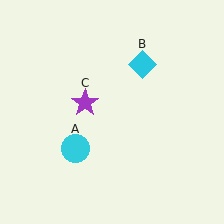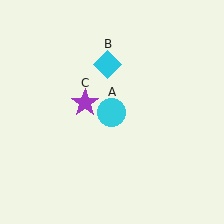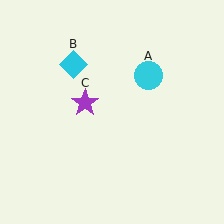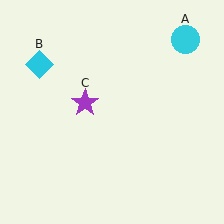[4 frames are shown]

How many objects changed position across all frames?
2 objects changed position: cyan circle (object A), cyan diamond (object B).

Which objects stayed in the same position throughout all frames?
Purple star (object C) remained stationary.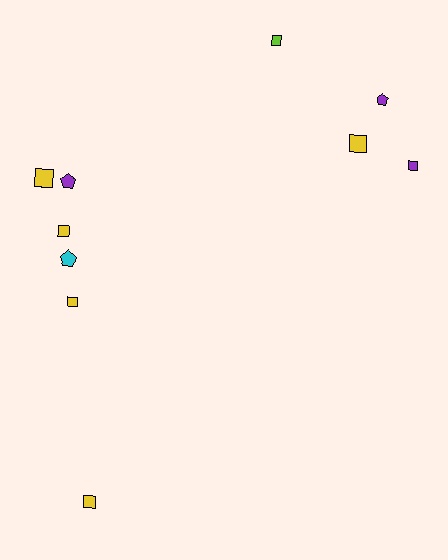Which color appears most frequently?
Yellow, with 5 objects.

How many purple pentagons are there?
There are 2 purple pentagons.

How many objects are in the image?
There are 10 objects.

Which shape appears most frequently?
Square, with 7 objects.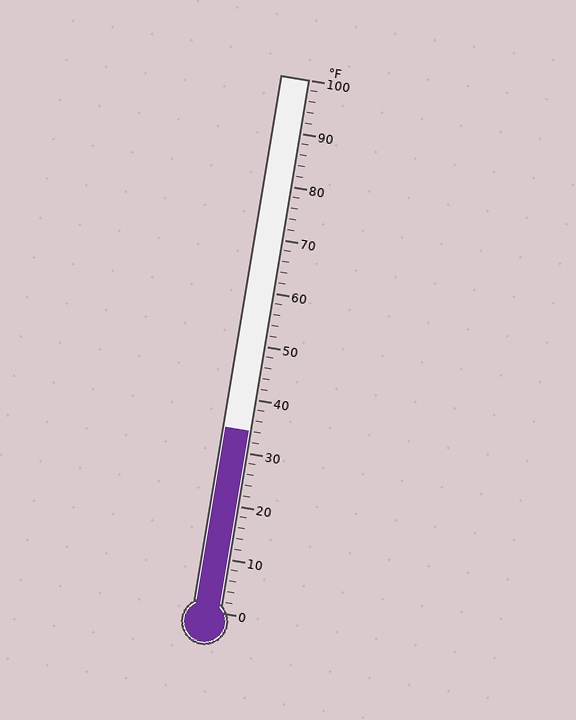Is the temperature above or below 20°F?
The temperature is above 20°F.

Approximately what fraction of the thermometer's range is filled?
The thermometer is filled to approximately 35% of its range.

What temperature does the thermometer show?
The thermometer shows approximately 34°F.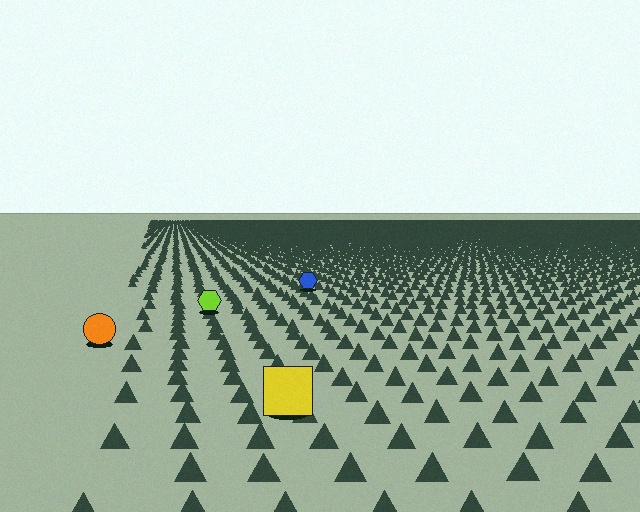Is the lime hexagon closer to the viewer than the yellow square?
No. The yellow square is closer — you can tell from the texture gradient: the ground texture is coarser near it.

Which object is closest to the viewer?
The yellow square is closest. The texture marks near it are larger and more spread out.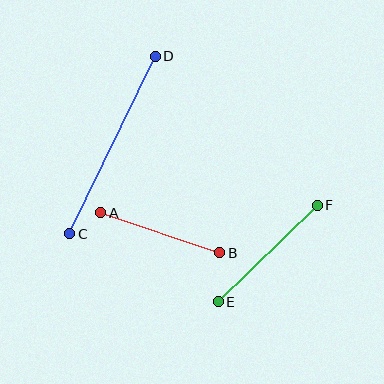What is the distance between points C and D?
The distance is approximately 197 pixels.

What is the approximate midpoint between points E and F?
The midpoint is at approximately (268, 253) pixels.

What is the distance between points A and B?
The distance is approximately 126 pixels.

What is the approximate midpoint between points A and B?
The midpoint is at approximately (160, 233) pixels.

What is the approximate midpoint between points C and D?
The midpoint is at approximately (112, 145) pixels.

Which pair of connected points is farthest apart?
Points C and D are farthest apart.